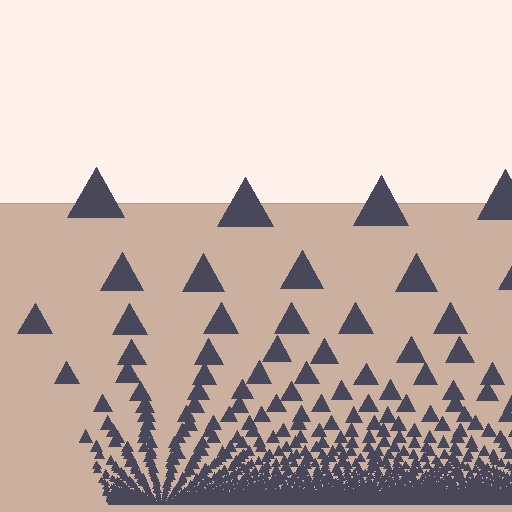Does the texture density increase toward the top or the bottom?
Density increases toward the bottom.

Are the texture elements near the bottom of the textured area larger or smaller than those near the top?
Smaller. The gradient is inverted — elements near the bottom are smaller and denser.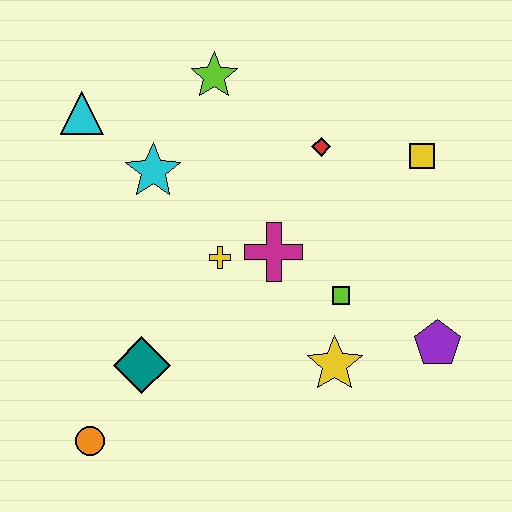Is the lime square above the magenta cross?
No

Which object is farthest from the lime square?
The cyan triangle is farthest from the lime square.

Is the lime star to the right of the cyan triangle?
Yes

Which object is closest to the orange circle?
The teal diamond is closest to the orange circle.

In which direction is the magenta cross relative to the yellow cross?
The magenta cross is to the right of the yellow cross.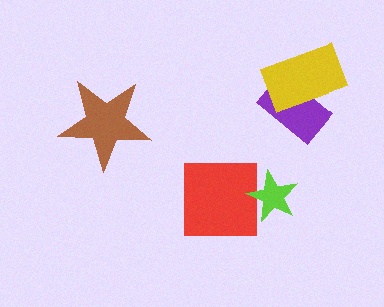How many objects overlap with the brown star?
0 objects overlap with the brown star.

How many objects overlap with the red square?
1 object overlaps with the red square.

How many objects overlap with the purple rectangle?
1 object overlaps with the purple rectangle.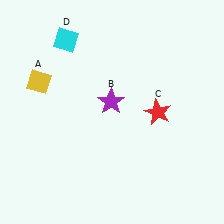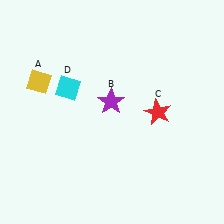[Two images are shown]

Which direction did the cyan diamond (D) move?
The cyan diamond (D) moved down.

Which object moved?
The cyan diamond (D) moved down.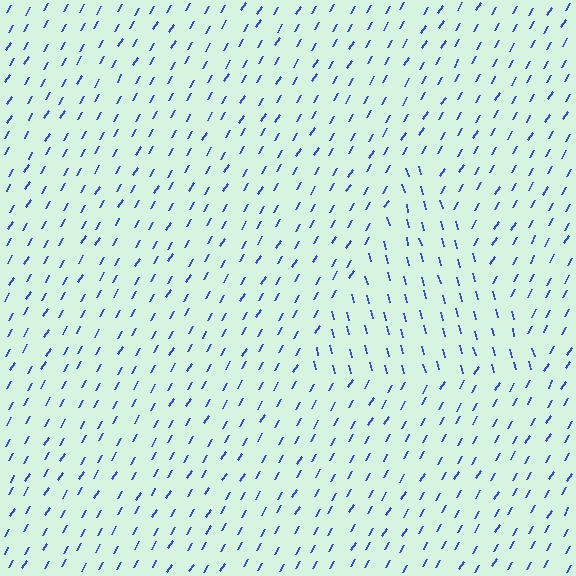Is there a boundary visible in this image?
Yes, there is a texture boundary formed by a change in line orientation.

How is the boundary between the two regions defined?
The boundary is defined purely by a change in line orientation (approximately 45 degrees difference). All lines are the same color and thickness.